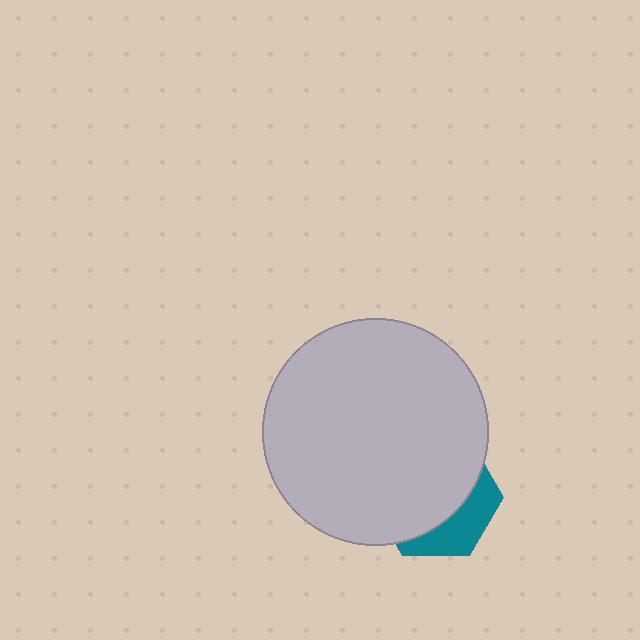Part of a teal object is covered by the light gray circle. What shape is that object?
It is a hexagon.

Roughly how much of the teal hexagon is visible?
A small part of it is visible (roughly 30%).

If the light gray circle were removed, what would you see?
You would see the complete teal hexagon.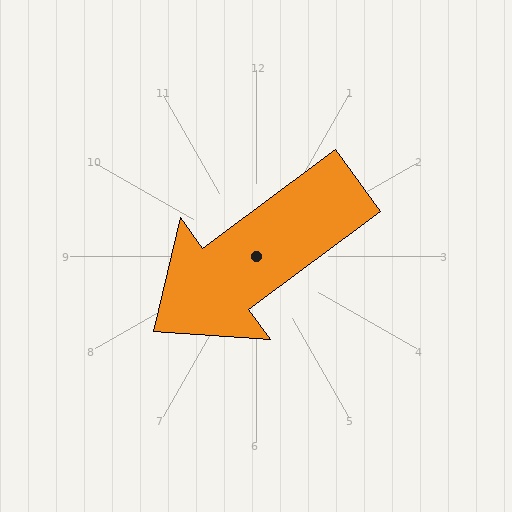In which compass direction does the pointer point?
Southwest.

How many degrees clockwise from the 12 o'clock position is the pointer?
Approximately 234 degrees.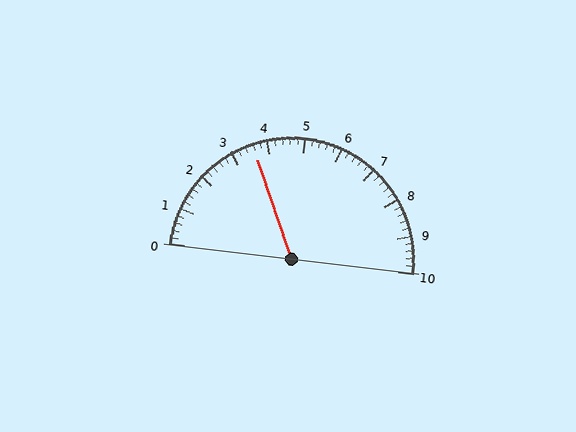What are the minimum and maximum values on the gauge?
The gauge ranges from 0 to 10.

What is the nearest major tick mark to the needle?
The nearest major tick mark is 4.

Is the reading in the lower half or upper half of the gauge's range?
The reading is in the lower half of the range (0 to 10).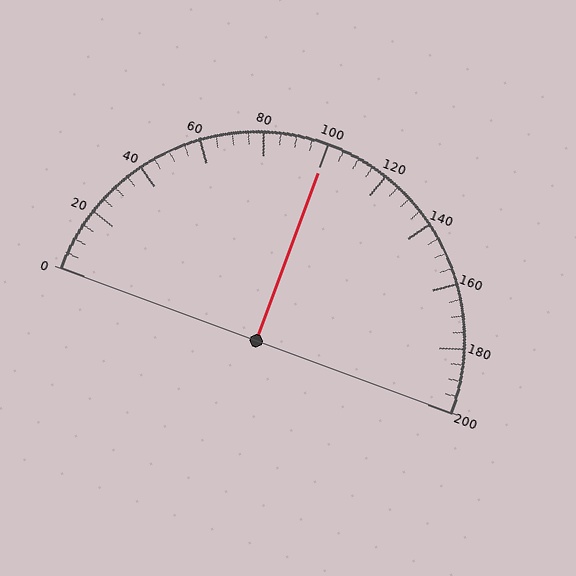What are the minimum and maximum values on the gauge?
The gauge ranges from 0 to 200.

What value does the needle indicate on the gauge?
The needle indicates approximately 100.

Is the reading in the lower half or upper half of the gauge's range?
The reading is in the upper half of the range (0 to 200).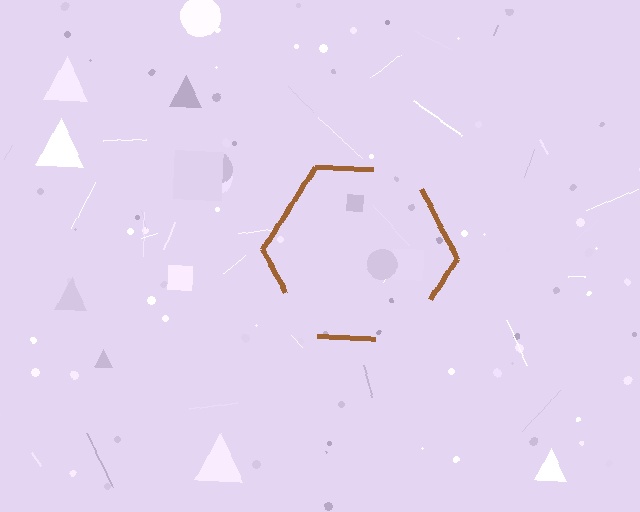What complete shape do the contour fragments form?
The contour fragments form a hexagon.